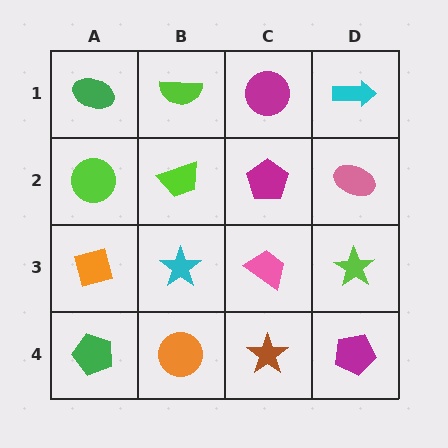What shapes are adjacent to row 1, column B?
A lime trapezoid (row 2, column B), a green ellipse (row 1, column A), a magenta circle (row 1, column C).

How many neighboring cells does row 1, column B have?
3.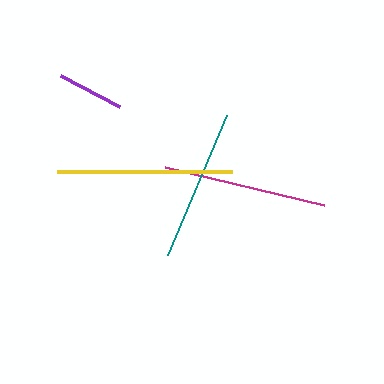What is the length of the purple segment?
The purple segment is approximately 67 pixels long.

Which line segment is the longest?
The yellow line is the longest at approximately 175 pixels.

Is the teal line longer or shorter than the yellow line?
The yellow line is longer than the teal line.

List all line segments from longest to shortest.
From longest to shortest: yellow, magenta, teal, purple.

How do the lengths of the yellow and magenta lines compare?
The yellow and magenta lines are approximately the same length.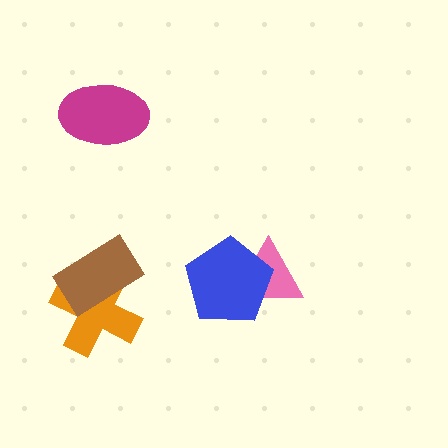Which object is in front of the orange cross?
The brown rectangle is in front of the orange cross.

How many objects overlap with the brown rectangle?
1 object overlaps with the brown rectangle.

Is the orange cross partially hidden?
Yes, it is partially covered by another shape.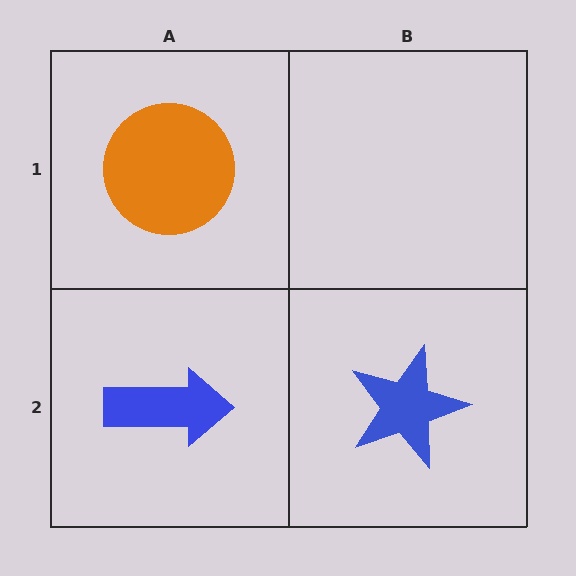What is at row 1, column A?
An orange circle.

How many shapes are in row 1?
1 shape.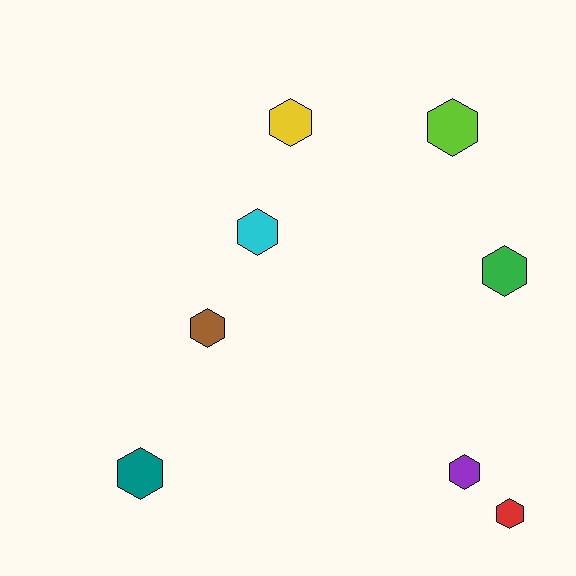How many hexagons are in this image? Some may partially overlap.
There are 8 hexagons.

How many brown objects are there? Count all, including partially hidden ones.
There is 1 brown object.